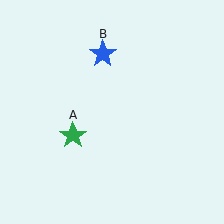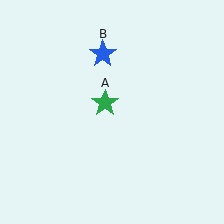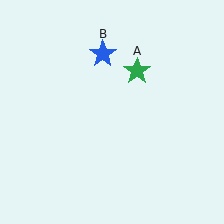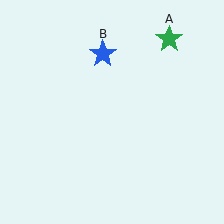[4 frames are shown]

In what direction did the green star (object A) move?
The green star (object A) moved up and to the right.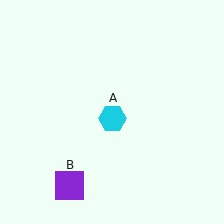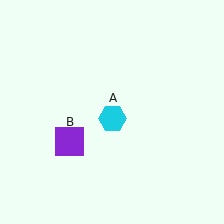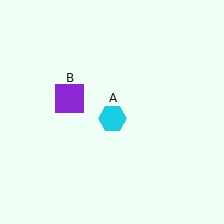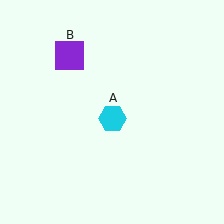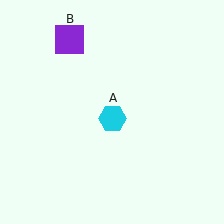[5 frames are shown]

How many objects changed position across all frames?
1 object changed position: purple square (object B).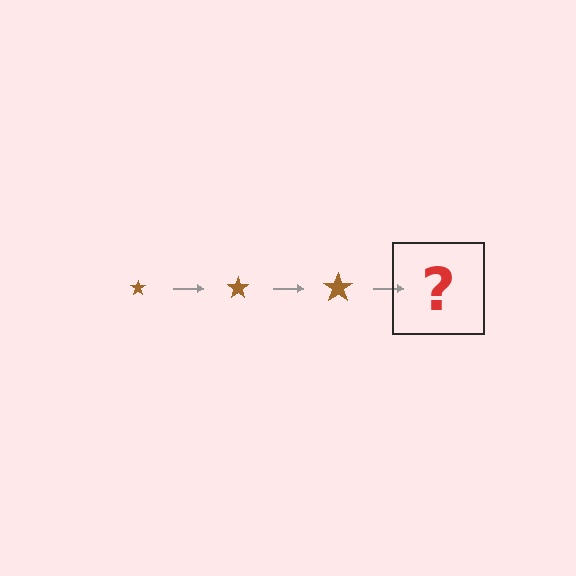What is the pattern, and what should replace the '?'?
The pattern is that the star gets progressively larger each step. The '?' should be a brown star, larger than the previous one.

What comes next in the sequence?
The next element should be a brown star, larger than the previous one.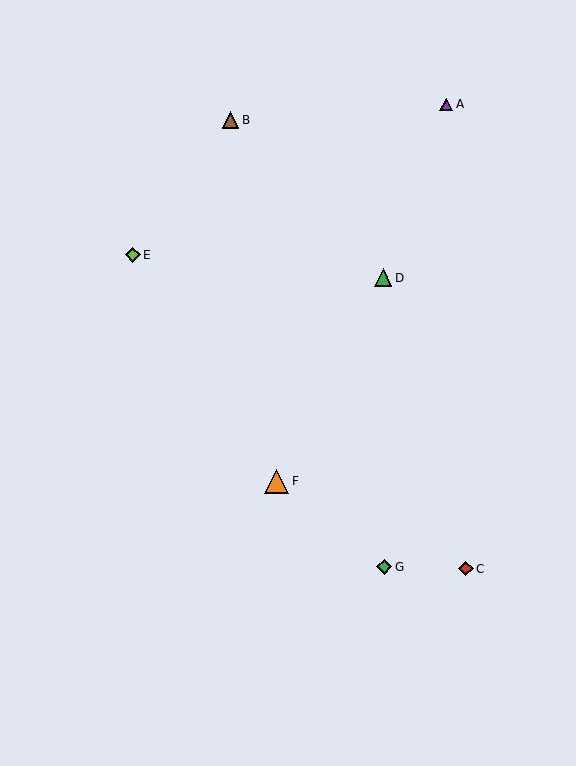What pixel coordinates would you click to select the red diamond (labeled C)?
Click at (466, 569) to select the red diamond C.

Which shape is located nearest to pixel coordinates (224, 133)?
The brown triangle (labeled B) at (230, 120) is nearest to that location.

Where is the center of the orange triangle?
The center of the orange triangle is at (277, 481).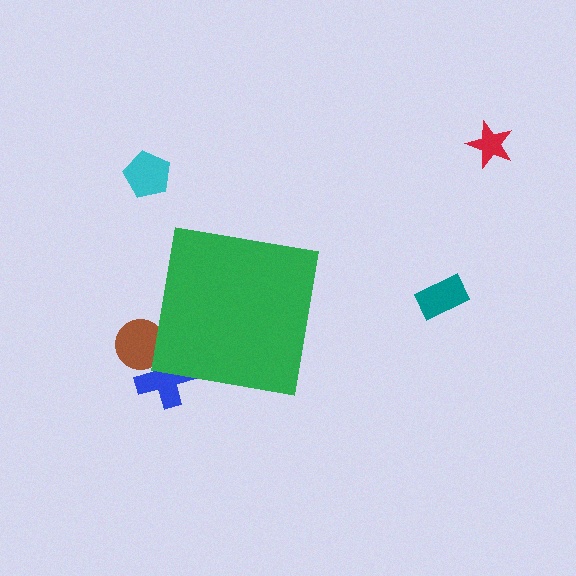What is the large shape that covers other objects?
A green square.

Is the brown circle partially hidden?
Yes, the brown circle is partially hidden behind the green square.